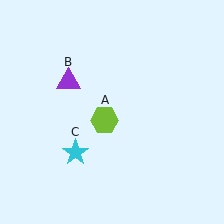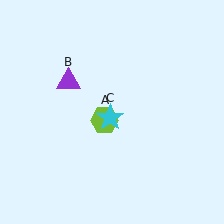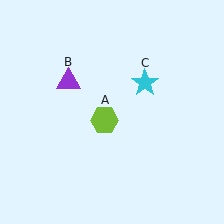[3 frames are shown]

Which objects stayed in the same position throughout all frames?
Lime hexagon (object A) and purple triangle (object B) remained stationary.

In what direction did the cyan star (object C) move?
The cyan star (object C) moved up and to the right.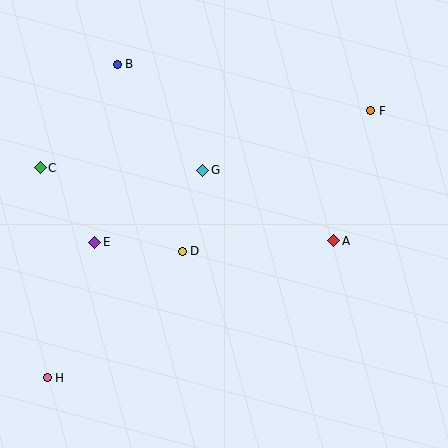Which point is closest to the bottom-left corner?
Point H is closest to the bottom-left corner.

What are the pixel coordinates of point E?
Point E is at (95, 242).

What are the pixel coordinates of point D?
Point D is at (182, 251).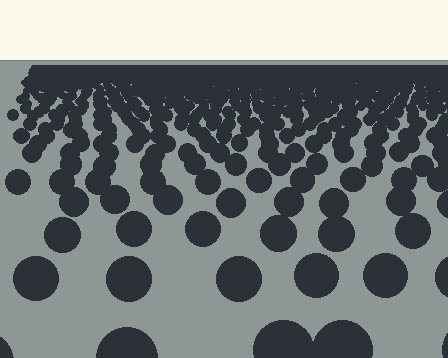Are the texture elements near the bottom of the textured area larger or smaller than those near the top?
Larger. Near the bottom, elements are closer to the viewer and appear at a bigger on-screen size.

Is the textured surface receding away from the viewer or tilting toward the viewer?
The surface is receding away from the viewer. Texture elements get smaller and denser toward the top.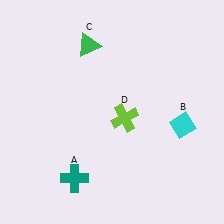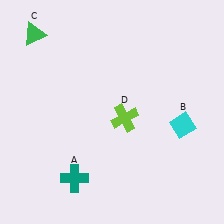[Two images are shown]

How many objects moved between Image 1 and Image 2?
1 object moved between the two images.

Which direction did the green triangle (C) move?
The green triangle (C) moved left.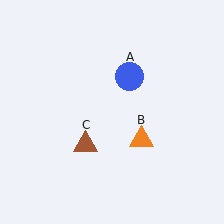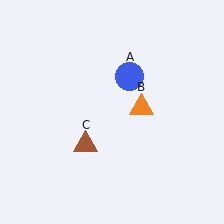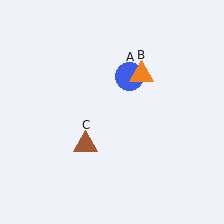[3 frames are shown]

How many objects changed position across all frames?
1 object changed position: orange triangle (object B).